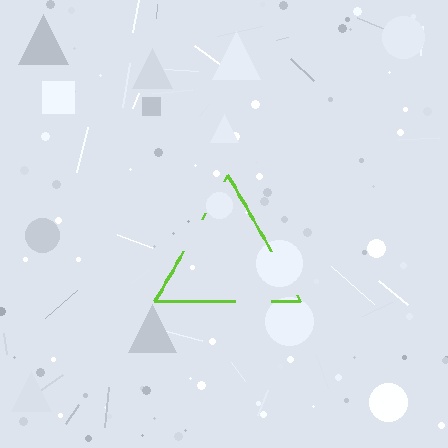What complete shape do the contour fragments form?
The contour fragments form a triangle.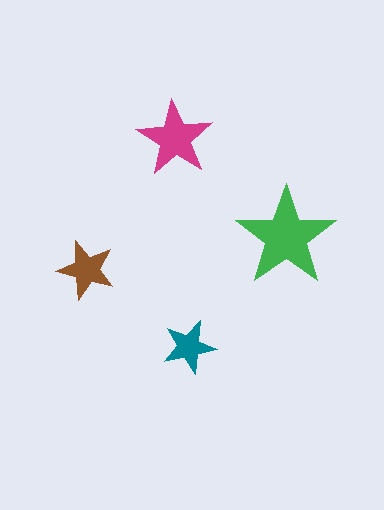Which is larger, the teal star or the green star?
The green one.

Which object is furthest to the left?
The brown star is leftmost.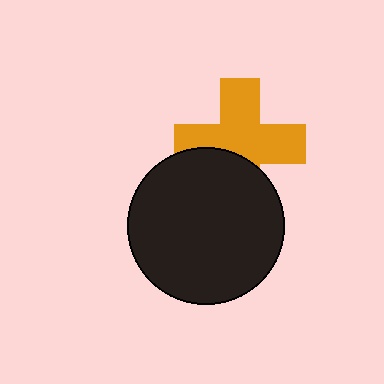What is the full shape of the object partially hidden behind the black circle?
The partially hidden object is an orange cross.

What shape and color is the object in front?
The object in front is a black circle.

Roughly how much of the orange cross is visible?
Most of it is visible (roughly 68%).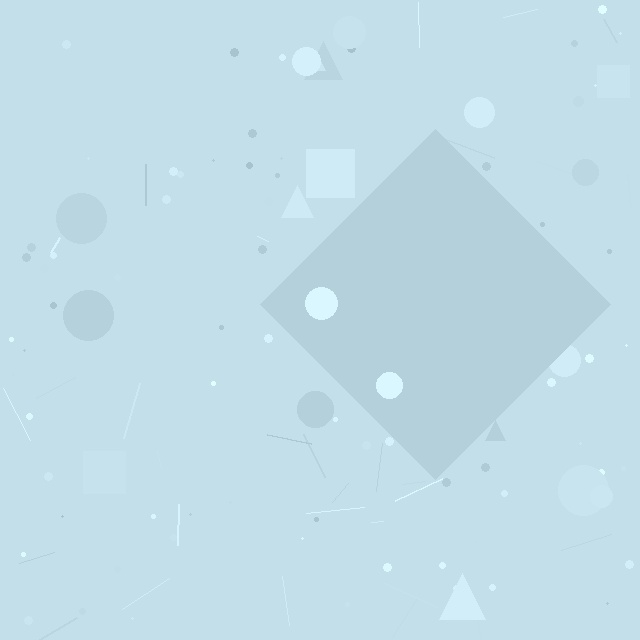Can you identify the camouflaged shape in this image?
The camouflaged shape is a diamond.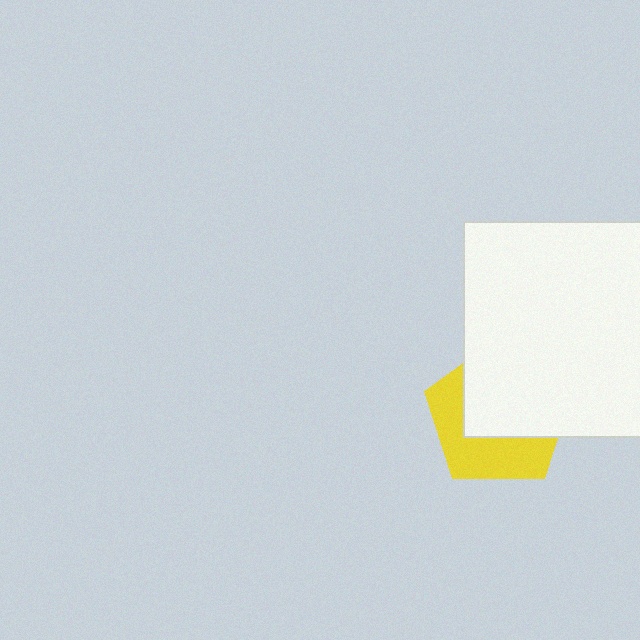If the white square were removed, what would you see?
You would see the complete yellow pentagon.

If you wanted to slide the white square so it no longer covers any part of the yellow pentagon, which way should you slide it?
Slide it toward the upper-right — that is the most direct way to separate the two shapes.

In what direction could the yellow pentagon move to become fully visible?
The yellow pentagon could move toward the lower-left. That would shift it out from behind the white square entirely.